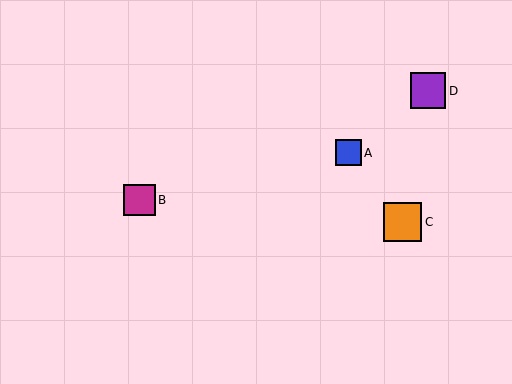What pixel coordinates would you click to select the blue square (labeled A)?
Click at (348, 153) to select the blue square A.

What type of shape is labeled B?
Shape B is a magenta square.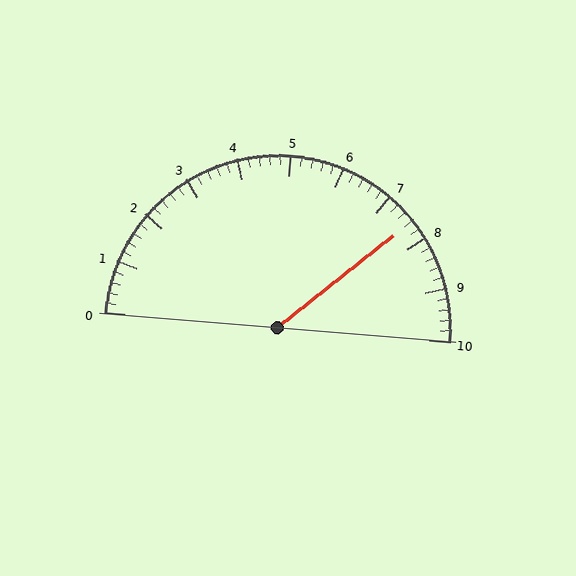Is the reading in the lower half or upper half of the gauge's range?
The reading is in the upper half of the range (0 to 10).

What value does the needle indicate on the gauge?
The needle indicates approximately 7.6.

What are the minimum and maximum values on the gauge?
The gauge ranges from 0 to 10.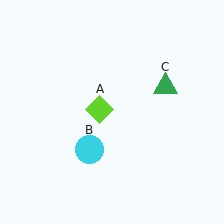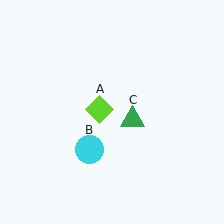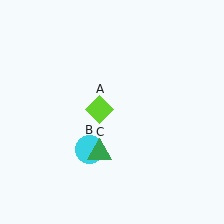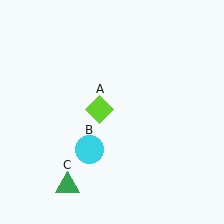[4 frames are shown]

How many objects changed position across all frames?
1 object changed position: green triangle (object C).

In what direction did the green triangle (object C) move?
The green triangle (object C) moved down and to the left.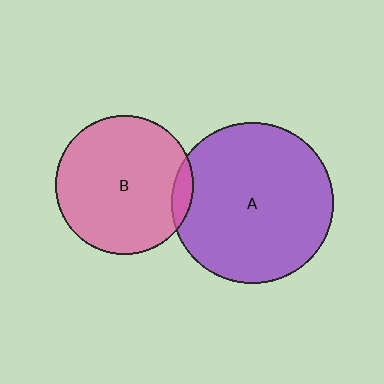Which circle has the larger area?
Circle A (purple).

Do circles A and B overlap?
Yes.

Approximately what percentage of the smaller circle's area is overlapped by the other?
Approximately 5%.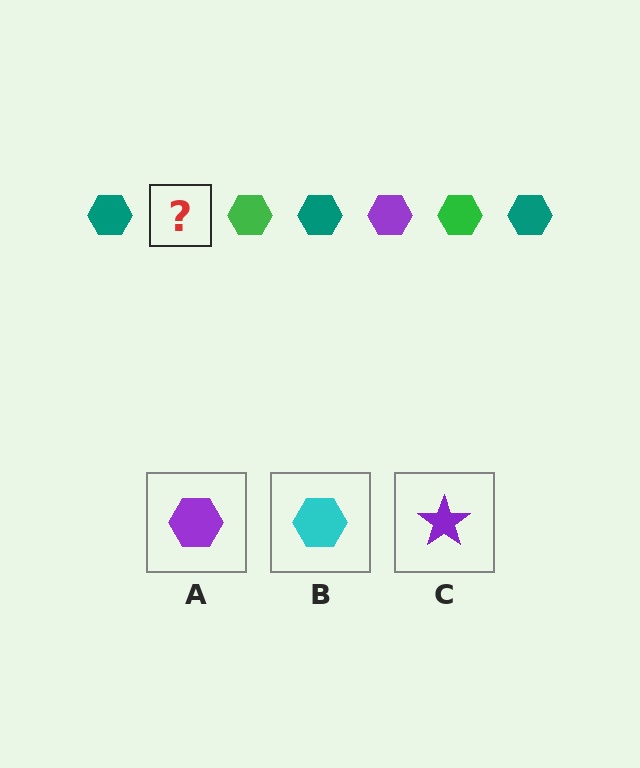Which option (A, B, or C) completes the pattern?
A.